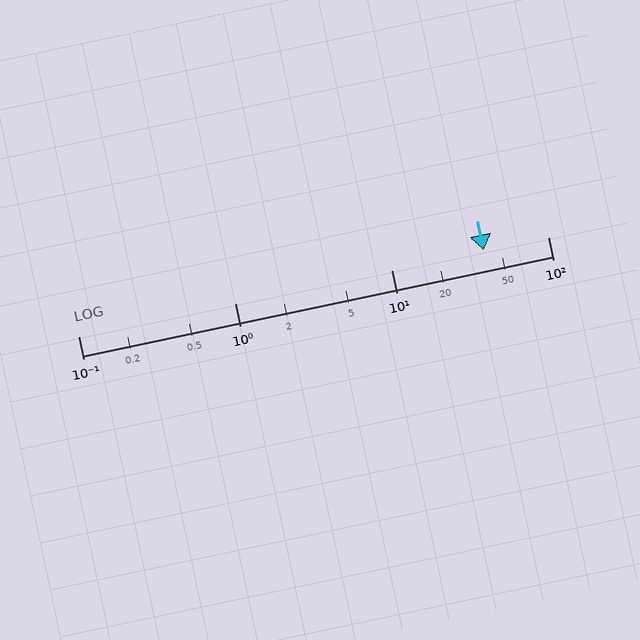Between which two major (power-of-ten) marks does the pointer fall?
The pointer is between 10 and 100.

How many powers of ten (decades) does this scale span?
The scale spans 3 decades, from 0.1 to 100.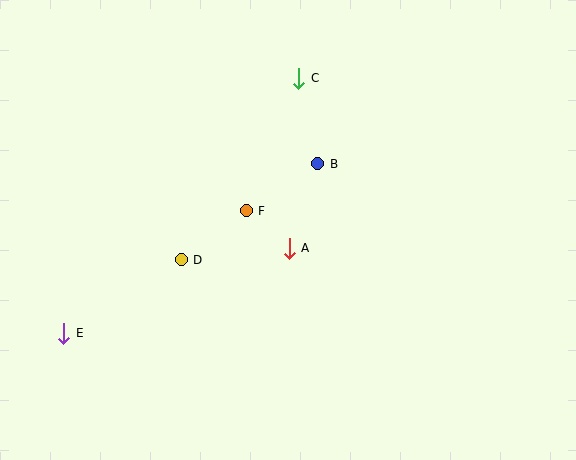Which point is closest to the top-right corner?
Point C is closest to the top-right corner.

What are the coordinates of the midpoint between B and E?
The midpoint between B and E is at (191, 248).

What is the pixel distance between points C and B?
The distance between C and B is 88 pixels.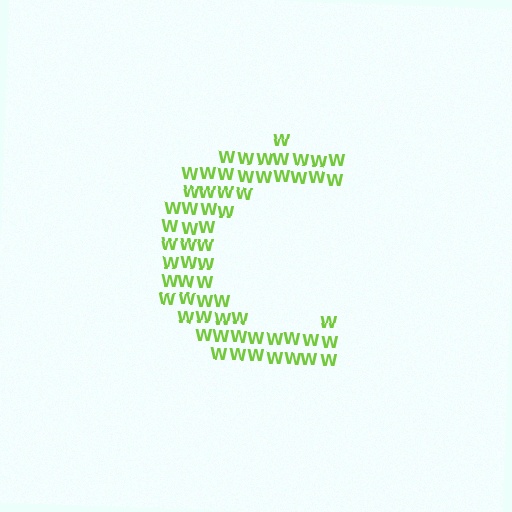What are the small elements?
The small elements are letter W's.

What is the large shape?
The large shape is the letter C.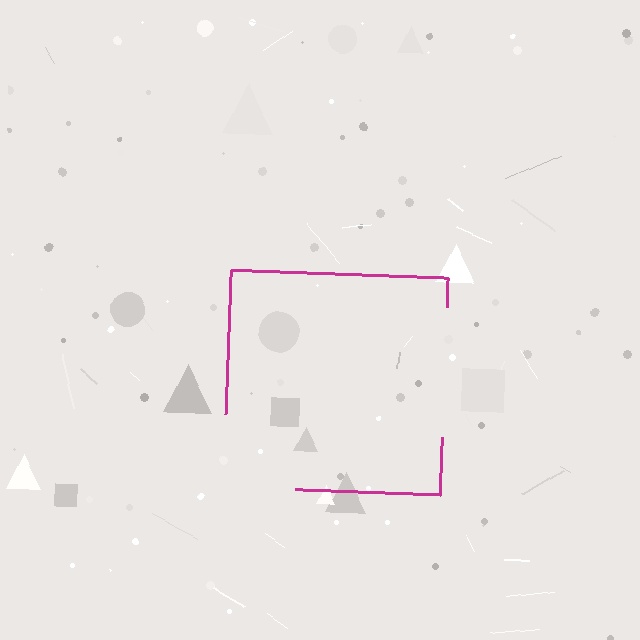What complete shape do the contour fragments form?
The contour fragments form a square.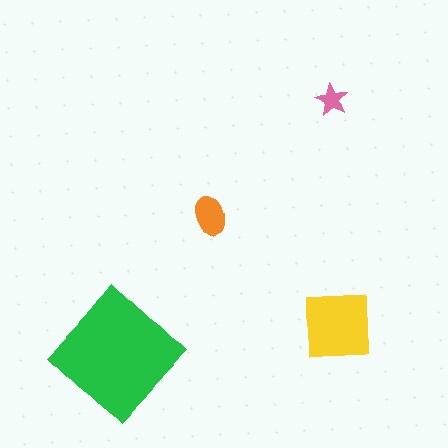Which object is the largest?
The green diamond.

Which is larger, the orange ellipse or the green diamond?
The green diamond.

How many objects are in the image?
There are 4 objects in the image.